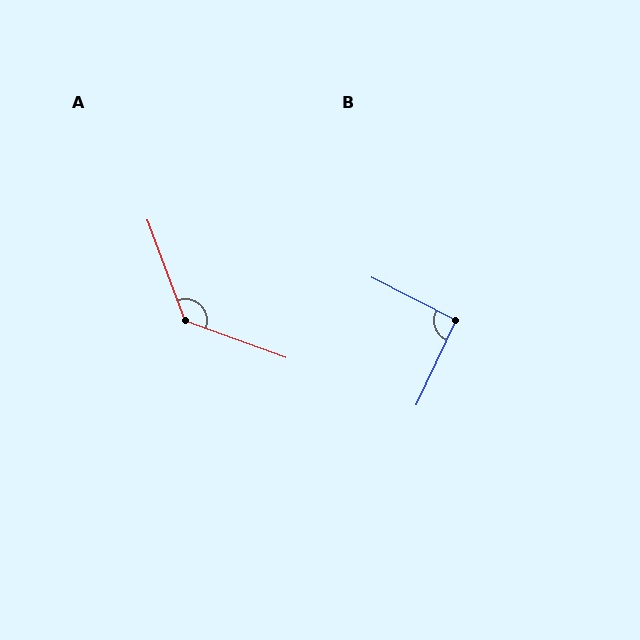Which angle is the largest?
A, at approximately 130 degrees.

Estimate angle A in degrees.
Approximately 130 degrees.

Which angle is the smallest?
B, at approximately 92 degrees.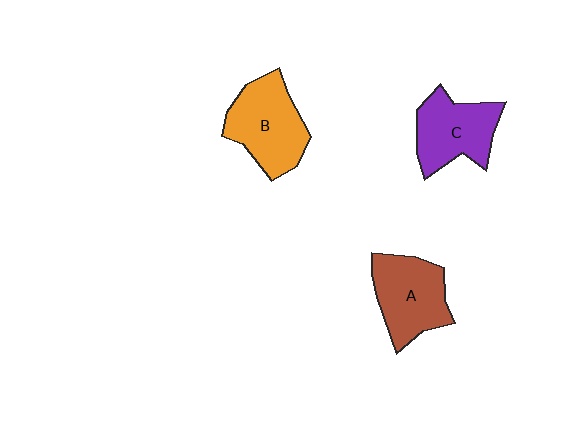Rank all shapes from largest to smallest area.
From largest to smallest: B (orange), A (brown), C (purple).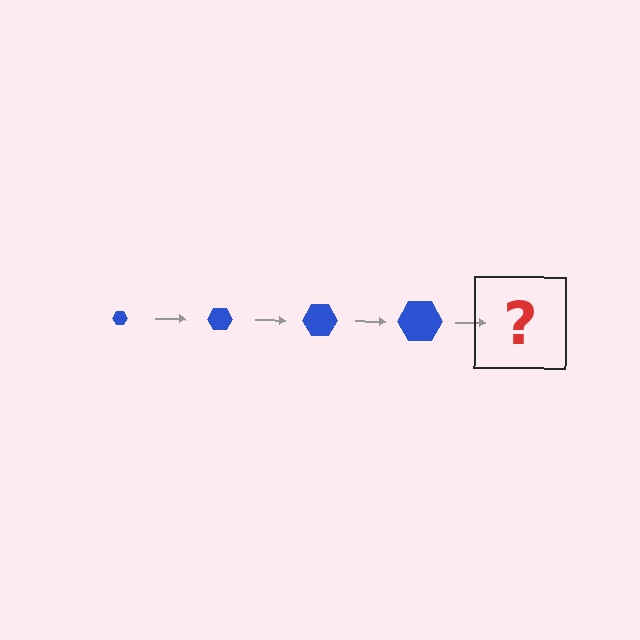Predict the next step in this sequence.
The next step is a blue hexagon, larger than the previous one.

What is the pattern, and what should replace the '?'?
The pattern is that the hexagon gets progressively larger each step. The '?' should be a blue hexagon, larger than the previous one.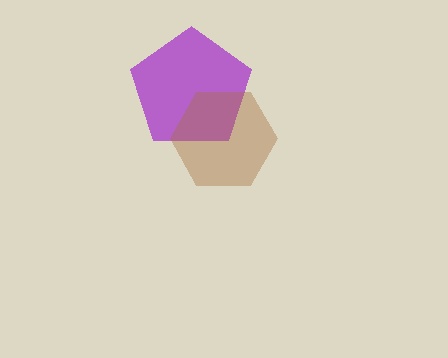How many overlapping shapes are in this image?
There are 2 overlapping shapes in the image.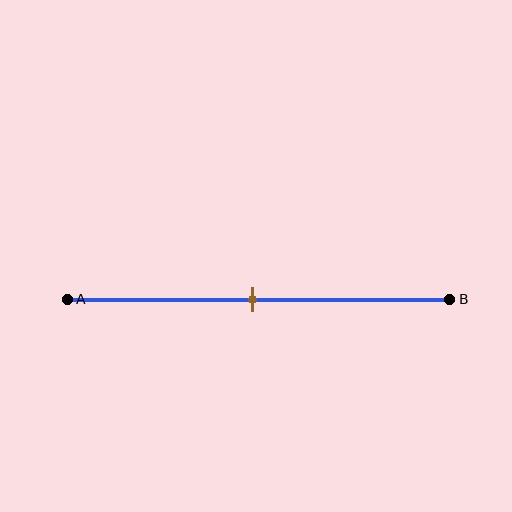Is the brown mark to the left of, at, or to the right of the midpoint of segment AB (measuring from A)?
The brown mark is approximately at the midpoint of segment AB.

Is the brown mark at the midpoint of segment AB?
Yes, the mark is approximately at the midpoint.